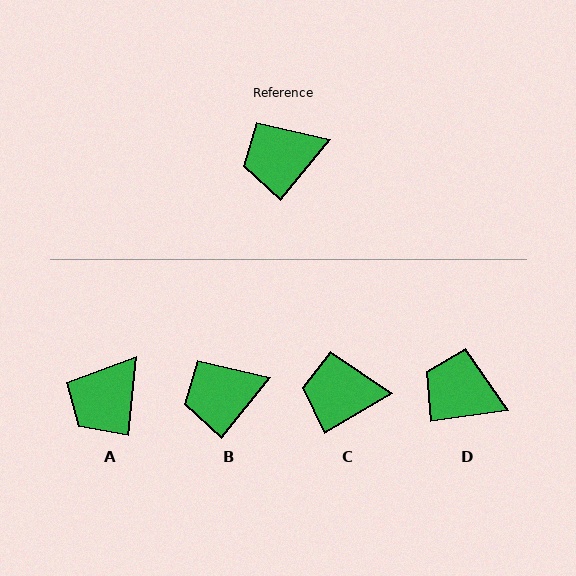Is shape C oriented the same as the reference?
No, it is off by about 21 degrees.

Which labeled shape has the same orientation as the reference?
B.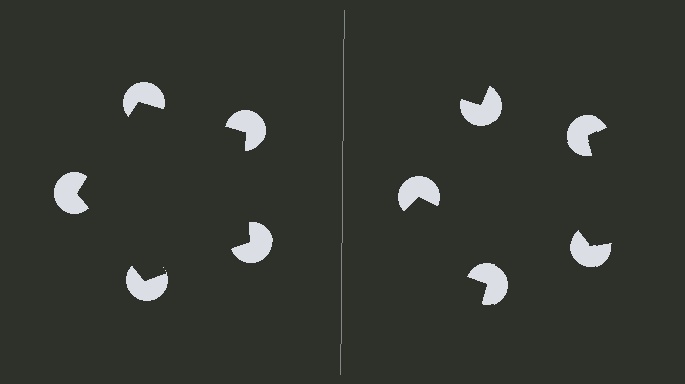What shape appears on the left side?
An illusory pentagon.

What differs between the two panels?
The pac-man discs are positioned identically on both sides; only the wedge orientations differ. On the left they align to a pentagon; on the right they are misaligned.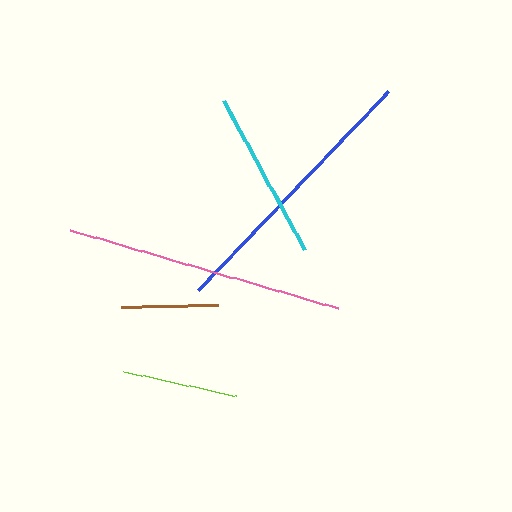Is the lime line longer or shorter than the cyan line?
The cyan line is longer than the lime line.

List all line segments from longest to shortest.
From longest to shortest: pink, blue, cyan, lime, brown.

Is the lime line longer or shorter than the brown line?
The lime line is longer than the brown line.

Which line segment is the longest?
The pink line is the longest at approximately 279 pixels.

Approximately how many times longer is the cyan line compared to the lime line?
The cyan line is approximately 1.5 times the length of the lime line.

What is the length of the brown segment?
The brown segment is approximately 97 pixels long.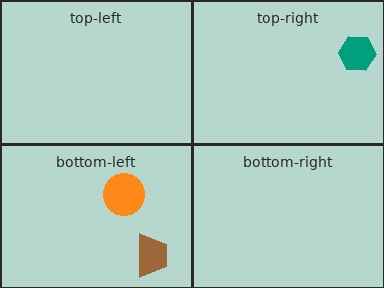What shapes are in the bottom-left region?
The brown trapezoid, the orange circle.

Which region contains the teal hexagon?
The top-right region.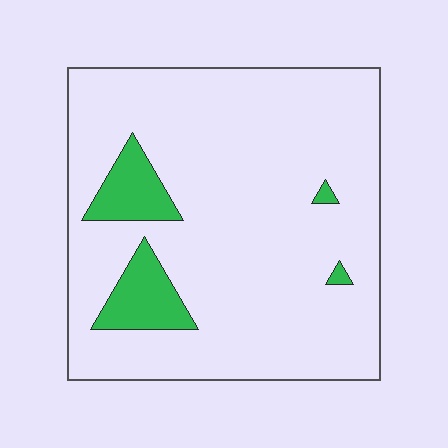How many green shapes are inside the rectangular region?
4.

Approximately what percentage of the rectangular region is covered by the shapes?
Approximately 10%.